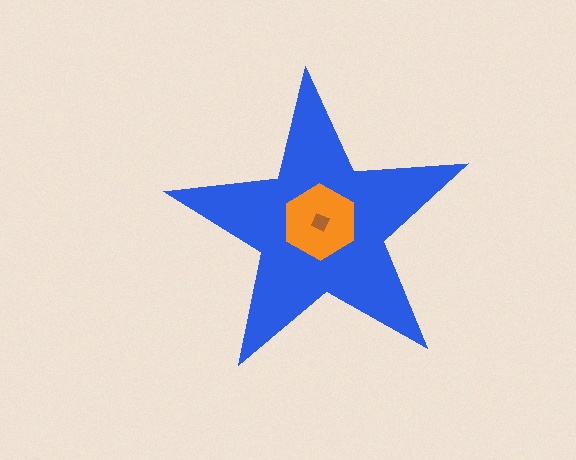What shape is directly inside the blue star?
The orange hexagon.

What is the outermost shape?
The blue star.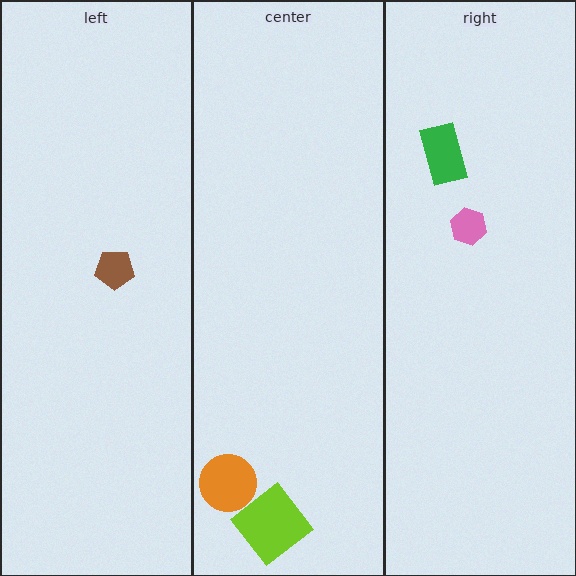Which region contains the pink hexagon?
The right region.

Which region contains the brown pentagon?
The left region.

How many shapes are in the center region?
2.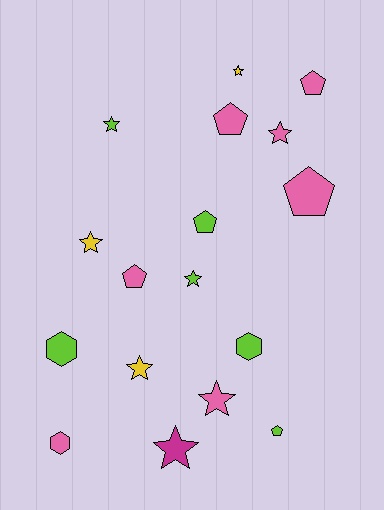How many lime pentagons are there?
There are 2 lime pentagons.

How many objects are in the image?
There are 17 objects.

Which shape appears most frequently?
Star, with 8 objects.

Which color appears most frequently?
Pink, with 7 objects.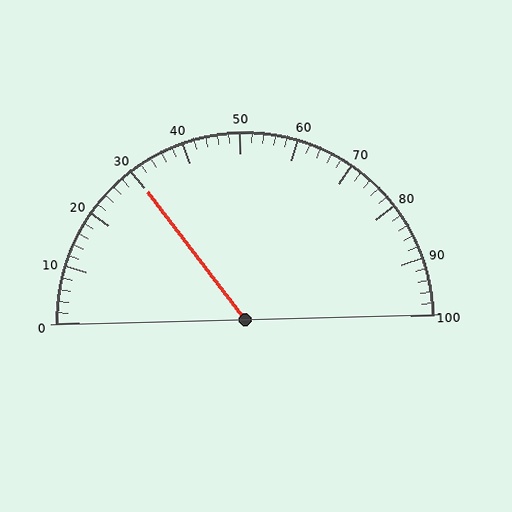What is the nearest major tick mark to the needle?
The nearest major tick mark is 30.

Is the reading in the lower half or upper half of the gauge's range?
The reading is in the lower half of the range (0 to 100).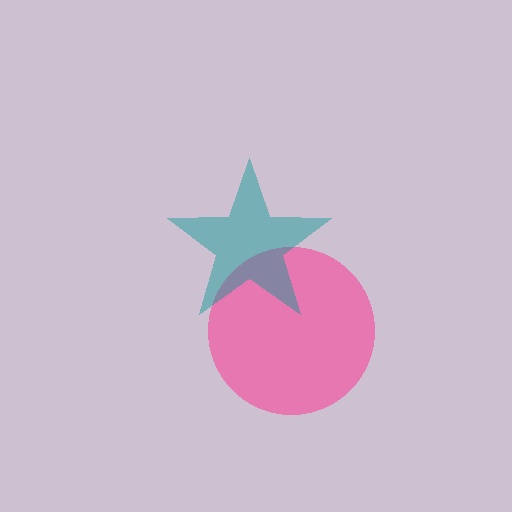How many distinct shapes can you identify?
There are 2 distinct shapes: a pink circle, a teal star.